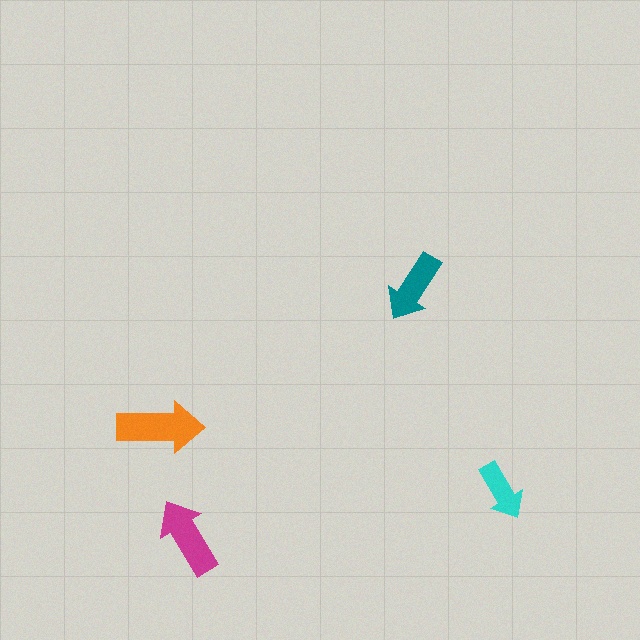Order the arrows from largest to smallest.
the orange one, the magenta one, the teal one, the cyan one.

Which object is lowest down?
The magenta arrow is bottommost.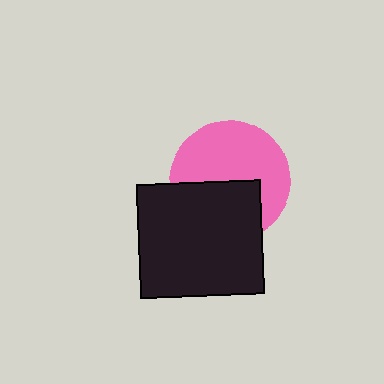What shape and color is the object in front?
The object in front is a black rectangle.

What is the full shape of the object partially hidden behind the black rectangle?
The partially hidden object is a pink circle.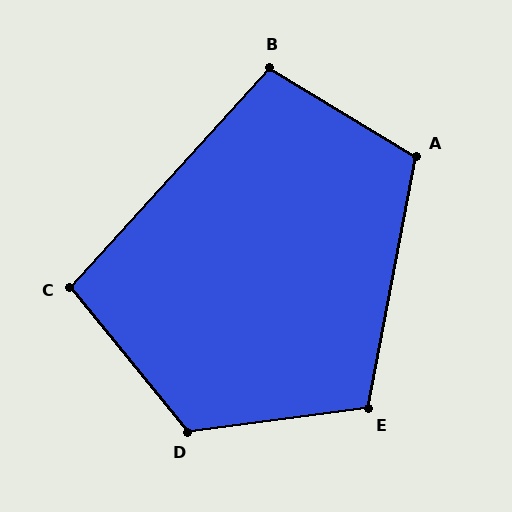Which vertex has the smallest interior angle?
C, at approximately 99 degrees.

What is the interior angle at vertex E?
Approximately 108 degrees (obtuse).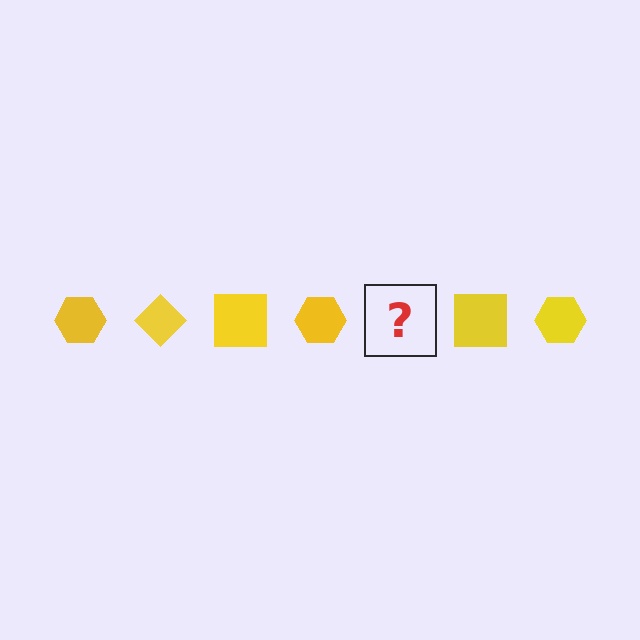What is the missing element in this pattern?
The missing element is a yellow diamond.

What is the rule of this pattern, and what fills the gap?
The rule is that the pattern cycles through hexagon, diamond, square shapes in yellow. The gap should be filled with a yellow diamond.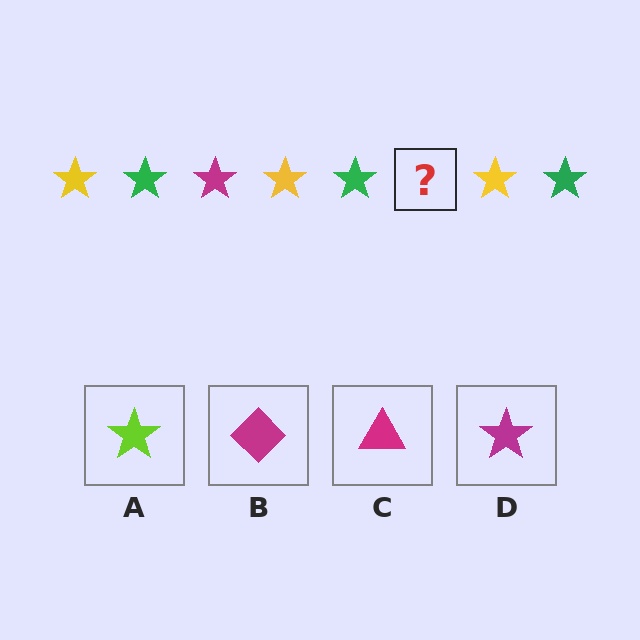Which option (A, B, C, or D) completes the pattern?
D.